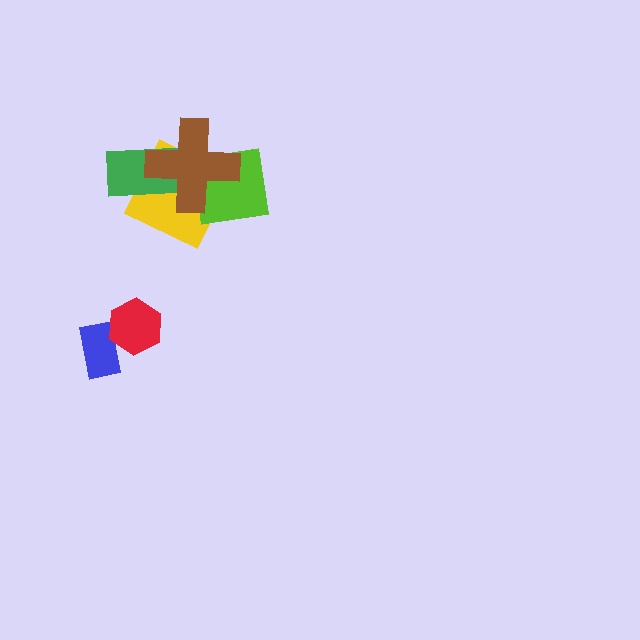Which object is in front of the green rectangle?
The brown cross is in front of the green rectangle.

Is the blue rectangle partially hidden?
Yes, it is partially covered by another shape.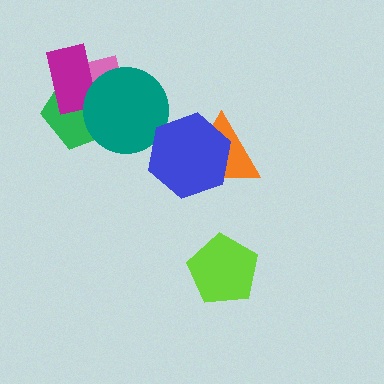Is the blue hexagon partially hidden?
No, no other shape covers it.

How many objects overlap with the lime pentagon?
0 objects overlap with the lime pentagon.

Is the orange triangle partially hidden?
Yes, it is partially covered by another shape.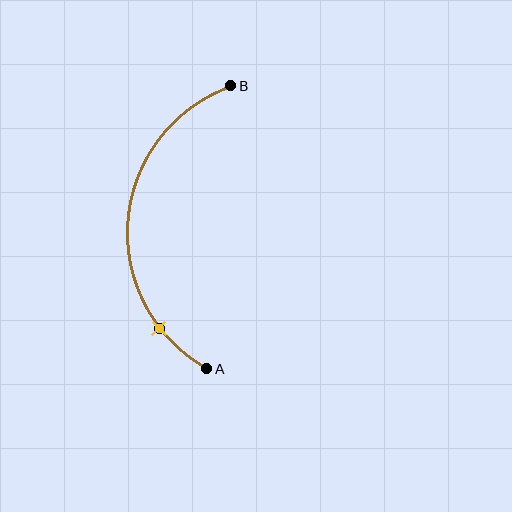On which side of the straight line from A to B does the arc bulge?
The arc bulges to the left of the straight line connecting A and B.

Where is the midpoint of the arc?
The arc midpoint is the point on the curve farthest from the straight line joining A and B. It sits to the left of that line.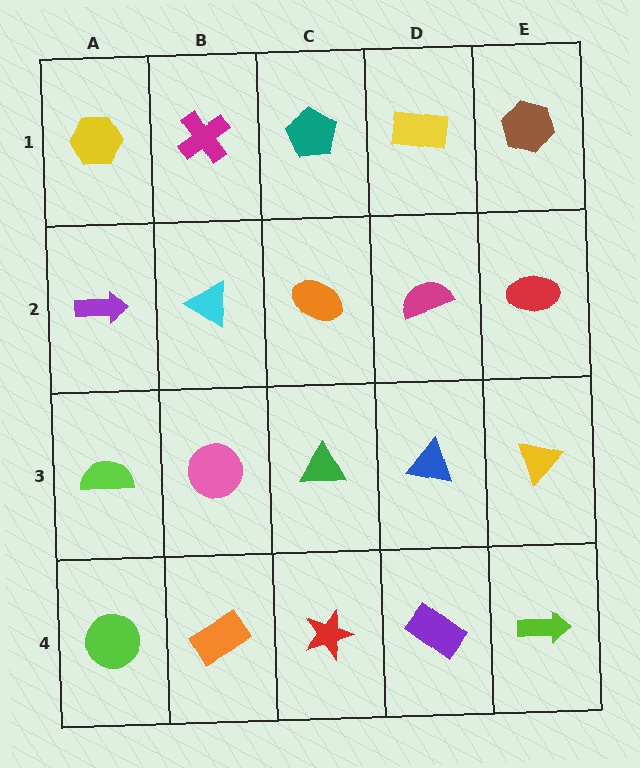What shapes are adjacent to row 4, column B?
A pink circle (row 3, column B), a lime circle (row 4, column A), a red star (row 4, column C).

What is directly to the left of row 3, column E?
A blue triangle.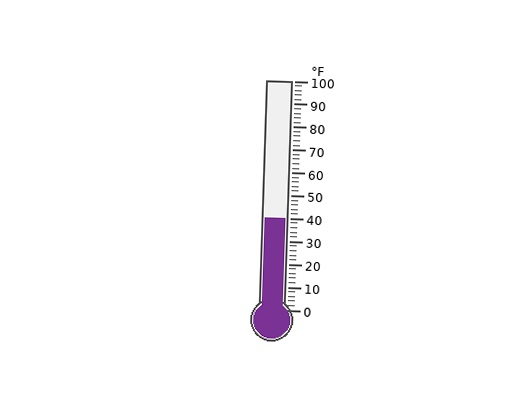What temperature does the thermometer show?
The thermometer shows approximately 40°F.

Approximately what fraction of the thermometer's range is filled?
The thermometer is filled to approximately 40% of its range.